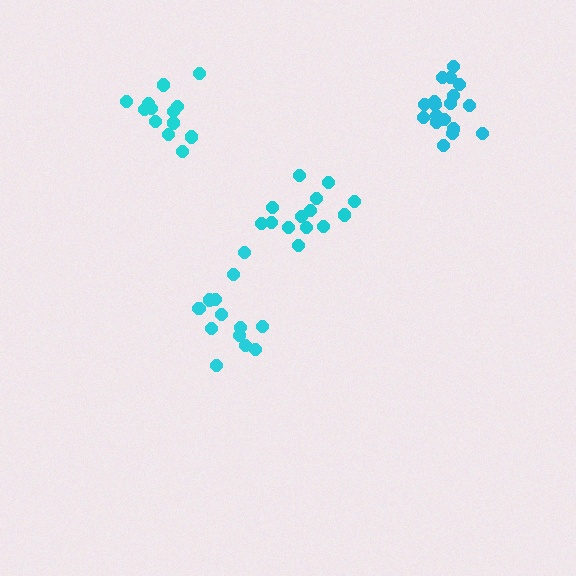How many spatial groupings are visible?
There are 4 spatial groupings.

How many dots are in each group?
Group 1: 13 dots, Group 2: 18 dots, Group 3: 14 dots, Group 4: 13 dots (58 total).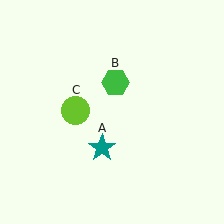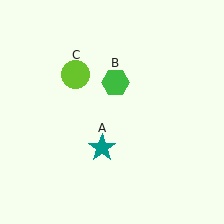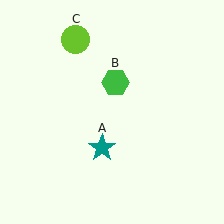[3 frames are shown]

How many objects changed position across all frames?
1 object changed position: lime circle (object C).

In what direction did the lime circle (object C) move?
The lime circle (object C) moved up.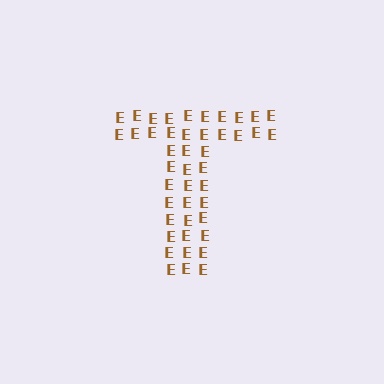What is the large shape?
The large shape is the letter T.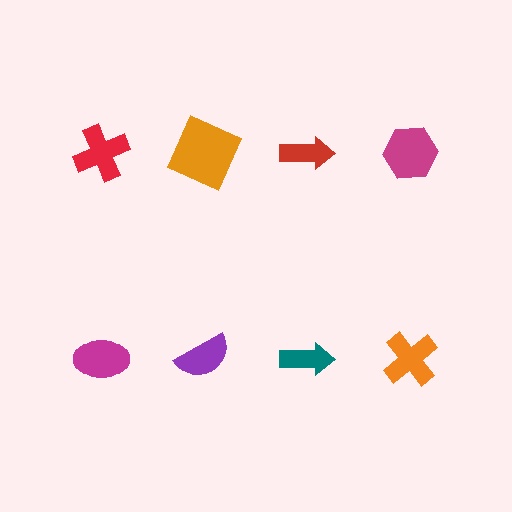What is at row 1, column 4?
A magenta hexagon.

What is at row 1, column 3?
A red arrow.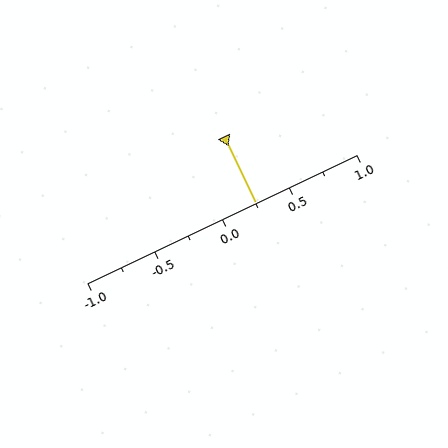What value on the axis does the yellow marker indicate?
The marker indicates approximately 0.25.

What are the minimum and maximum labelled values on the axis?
The axis runs from -1.0 to 1.0.